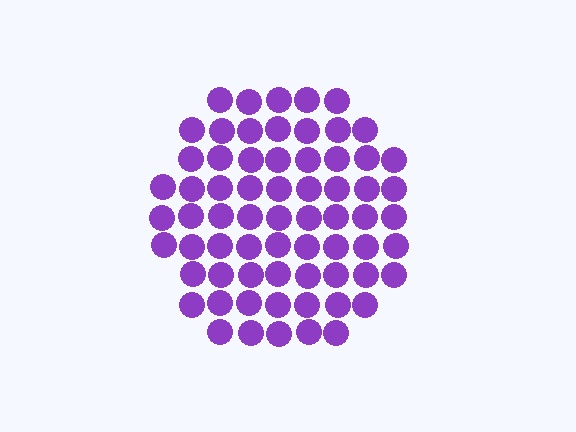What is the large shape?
The large shape is a circle.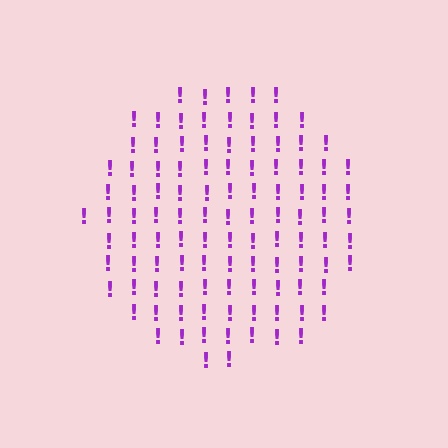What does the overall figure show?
The overall figure shows a circle.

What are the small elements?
The small elements are exclamation marks.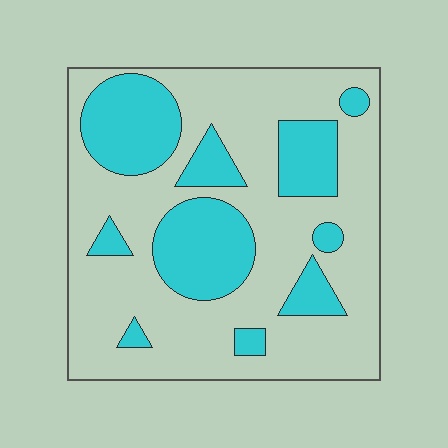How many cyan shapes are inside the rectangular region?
10.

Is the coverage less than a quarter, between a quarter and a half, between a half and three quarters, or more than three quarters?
Between a quarter and a half.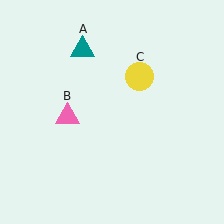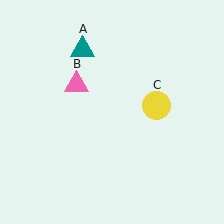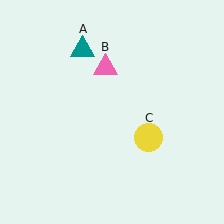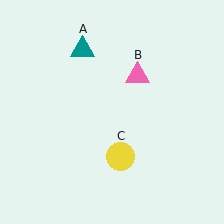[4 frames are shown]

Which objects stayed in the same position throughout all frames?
Teal triangle (object A) remained stationary.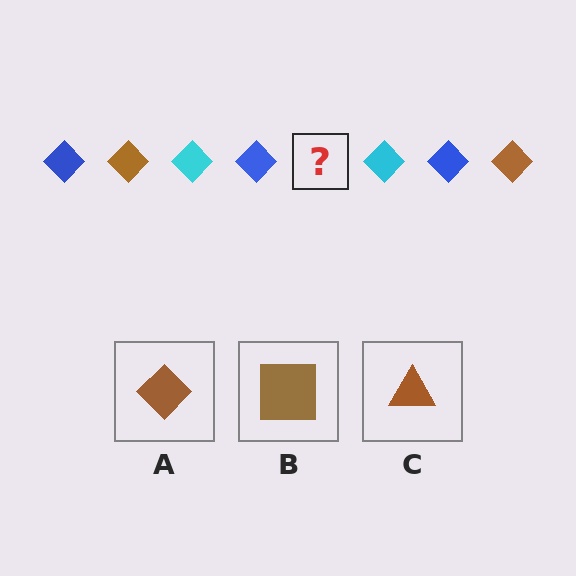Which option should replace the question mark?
Option A.